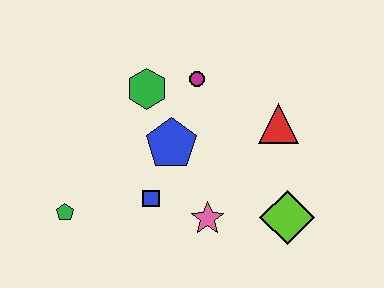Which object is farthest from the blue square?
The red triangle is farthest from the blue square.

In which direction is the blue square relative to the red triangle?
The blue square is to the left of the red triangle.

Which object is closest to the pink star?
The blue square is closest to the pink star.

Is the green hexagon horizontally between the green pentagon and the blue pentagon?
Yes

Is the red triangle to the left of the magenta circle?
No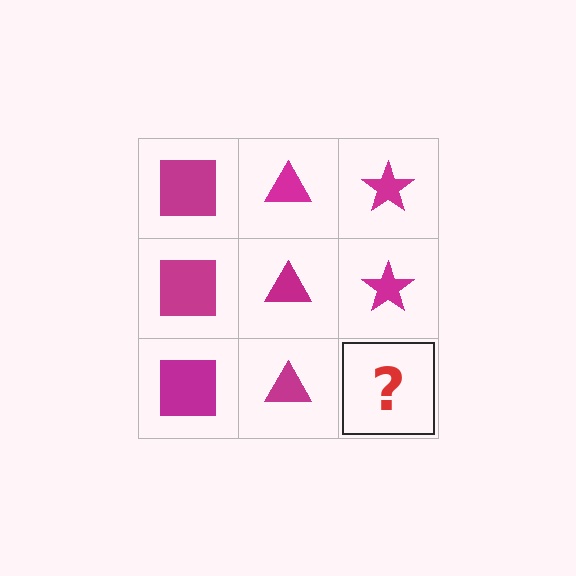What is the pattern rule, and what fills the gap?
The rule is that each column has a consistent shape. The gap should be filled with a magenta star.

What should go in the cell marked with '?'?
The missing cell should contain a magenta star.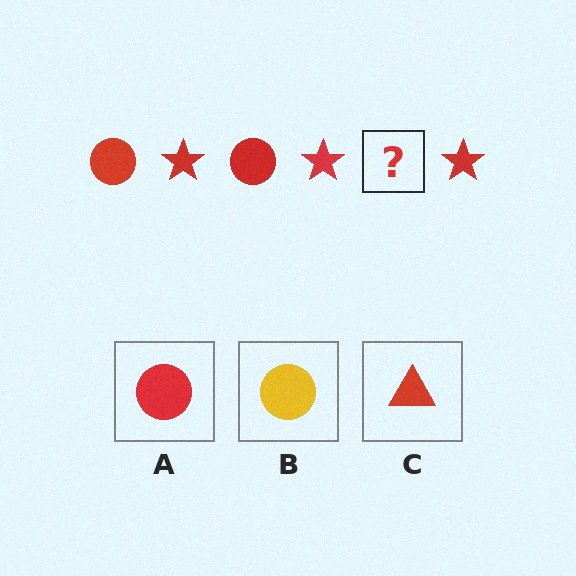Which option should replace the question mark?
Option A.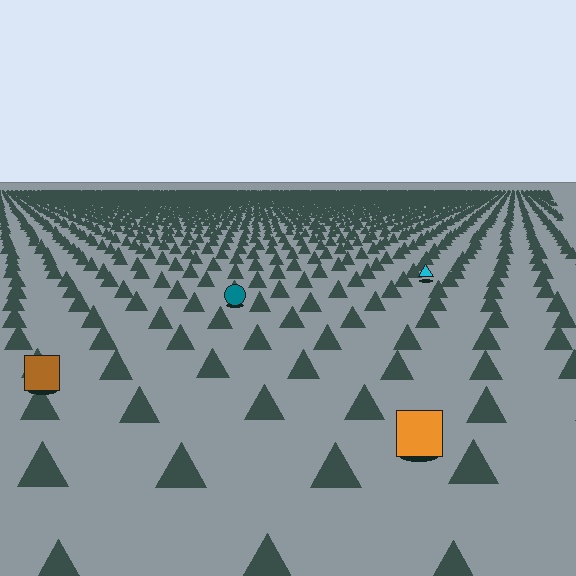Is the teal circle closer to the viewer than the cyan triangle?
Yes. The teal circle is closer — you can tell from the texture gradient: the ground texture is coarser near it.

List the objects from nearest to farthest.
From nearest to farthest: the orange square, the brown square, the teal circle, the cyan triangle.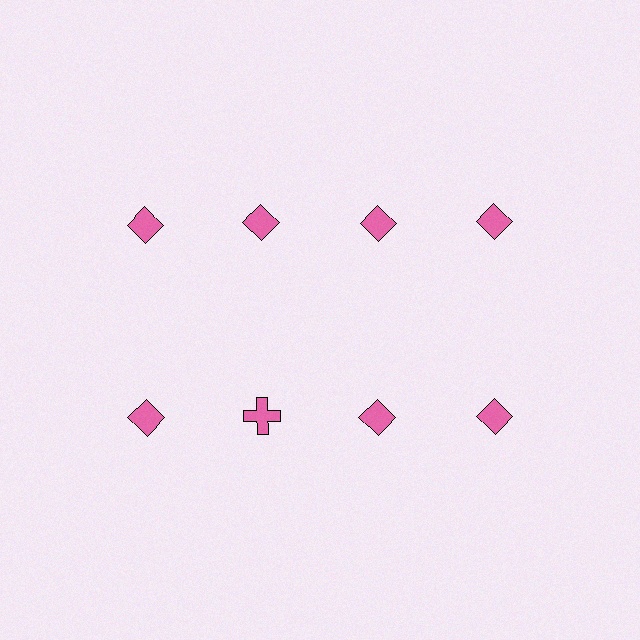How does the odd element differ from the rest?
It has a different shape: cross instead of diamond.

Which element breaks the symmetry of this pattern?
The pink cross in the second row, second from left column breaks the symmetry. All other shapes are pink diamonds.